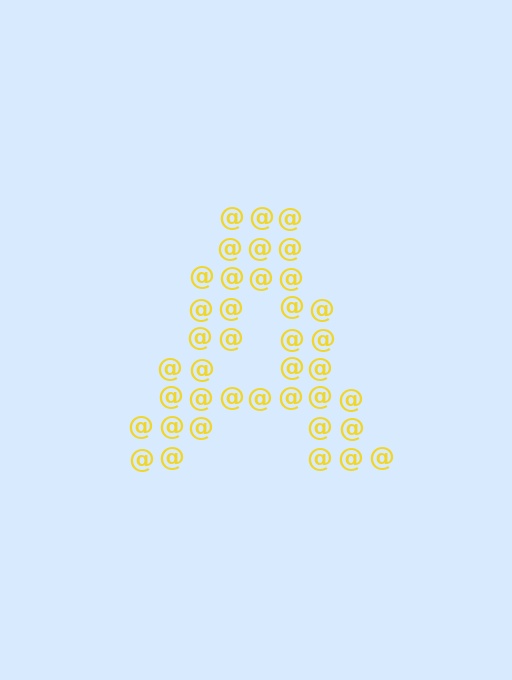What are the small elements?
The small elements are at signs.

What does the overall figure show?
The overall figure shows the letter A.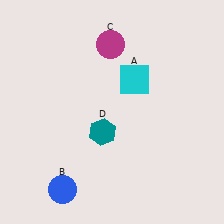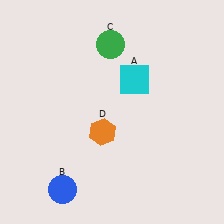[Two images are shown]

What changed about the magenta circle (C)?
In Image 1, C is magenta. In Image 2, it changed to green.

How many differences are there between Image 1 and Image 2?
There are 2 differences between the two images.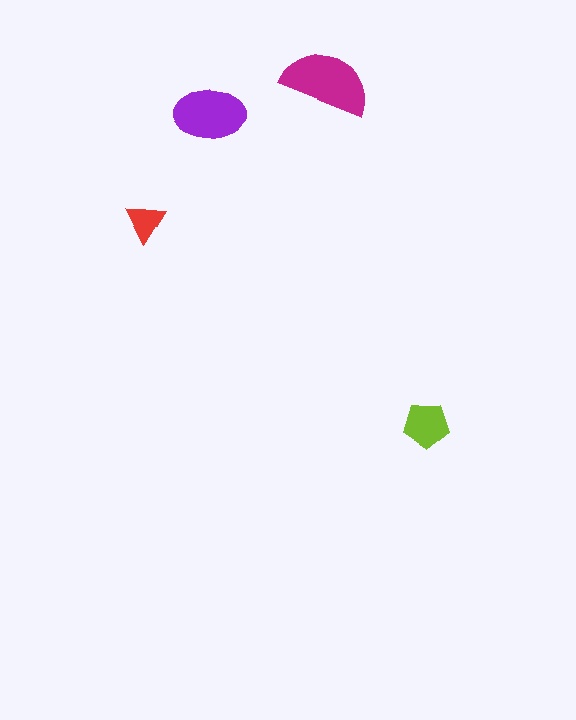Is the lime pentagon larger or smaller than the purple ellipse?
Smaller.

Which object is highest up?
The magenta semicircle is topmost.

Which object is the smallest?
The red triangle.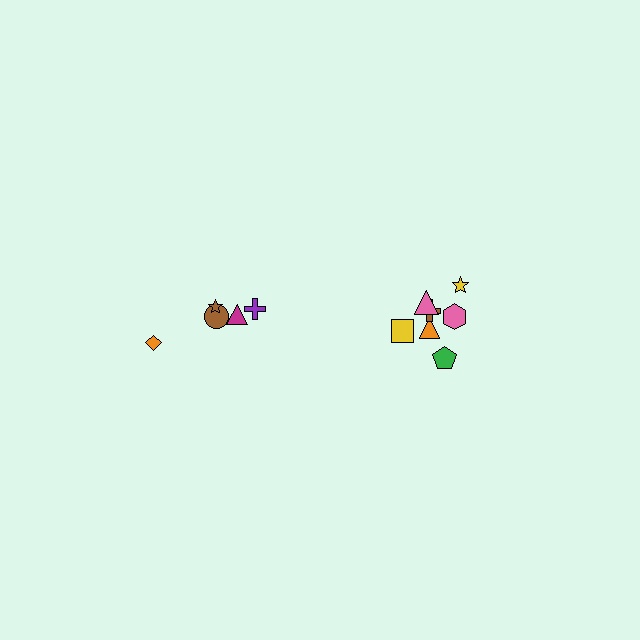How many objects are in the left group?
There are 5 objects.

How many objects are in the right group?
There are 7 objects.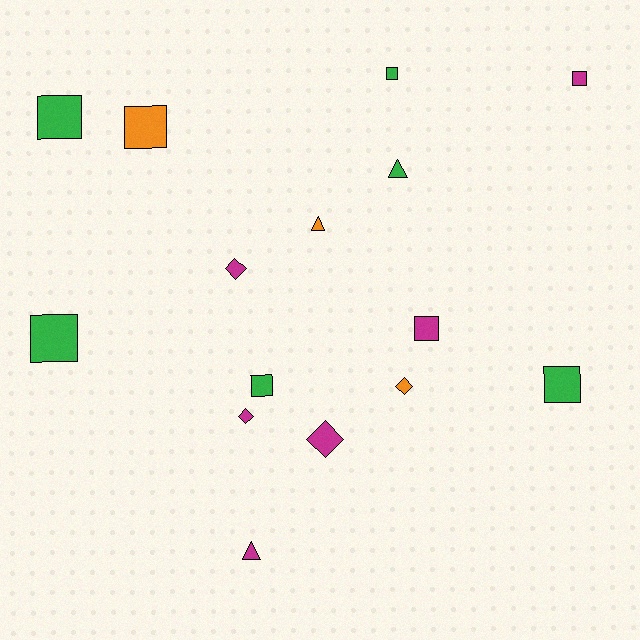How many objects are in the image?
There are 15 objects.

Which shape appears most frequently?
Square, with 8 objects.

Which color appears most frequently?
Green, with 6 objects.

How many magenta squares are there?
There are 2 magenta squares.